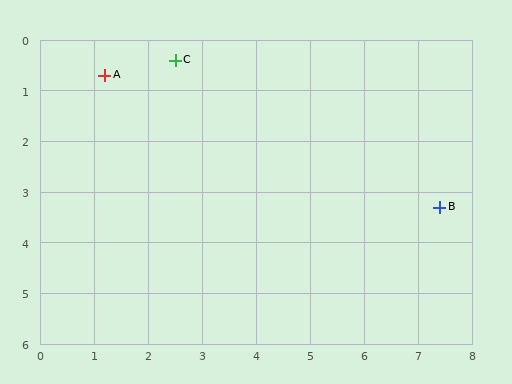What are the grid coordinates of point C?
Point C is at approximately (2.5, 0.4).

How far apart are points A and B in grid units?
Points A and B are about 6.7 grid units apart.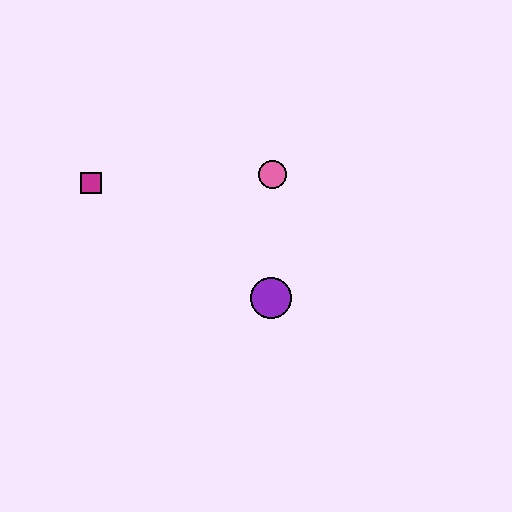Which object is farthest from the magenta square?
The purple circle is farthest from the magenta square.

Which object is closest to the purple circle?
The pink circle is closest to the purple circle.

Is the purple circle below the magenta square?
Yes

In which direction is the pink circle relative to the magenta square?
The pink circle is to the right of the magenta square.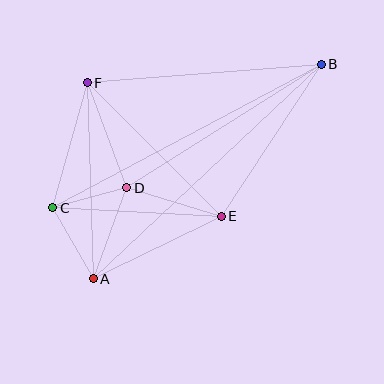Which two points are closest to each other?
Points C and D are closest to each other.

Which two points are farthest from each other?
Points A and B are farthest from each other.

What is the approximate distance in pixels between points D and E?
The distance between D and E is approximately 98 pixels.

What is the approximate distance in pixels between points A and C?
The distance between A and C is approximately 81 pixels.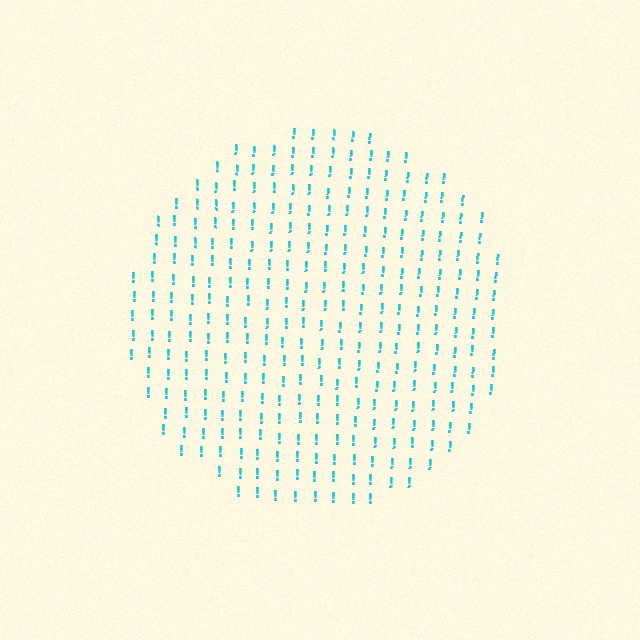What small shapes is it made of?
It is made of small exclamation marks.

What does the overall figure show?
The overall figure shows a circle.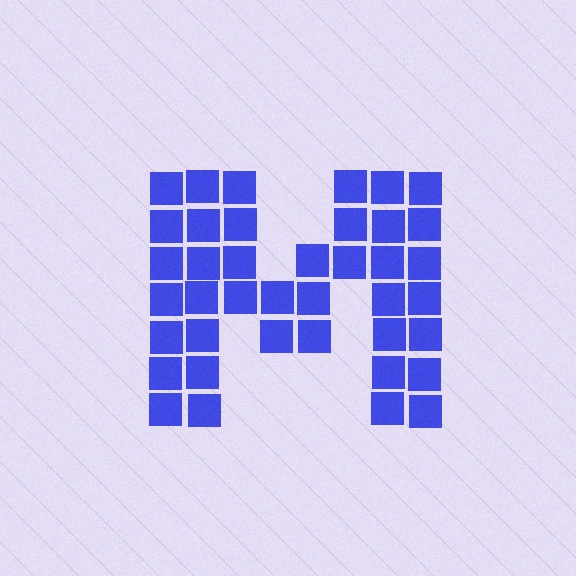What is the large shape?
The large shape is the letter M.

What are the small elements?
The small elements are squares.